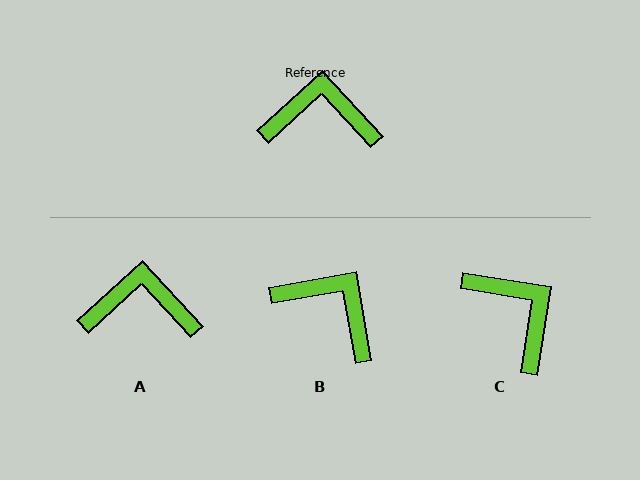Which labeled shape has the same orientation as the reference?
A.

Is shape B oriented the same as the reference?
No, it is off by about 33 degrees.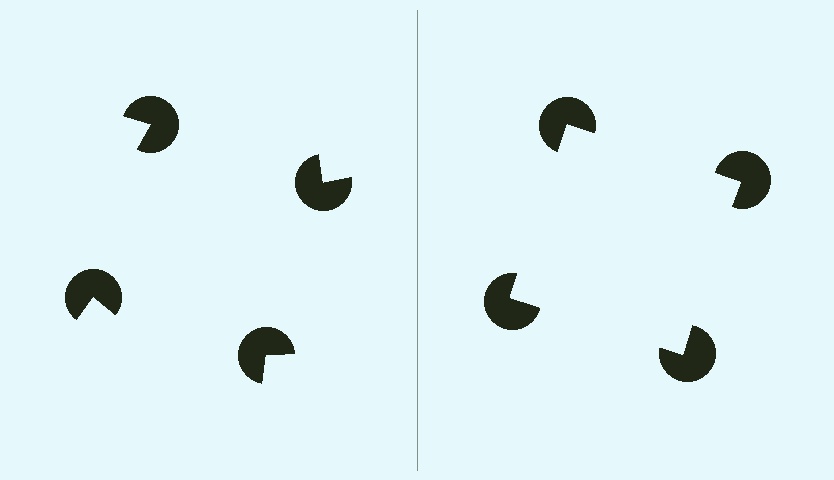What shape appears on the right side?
An illusory square.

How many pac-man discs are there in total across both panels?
8 — 4 on each side.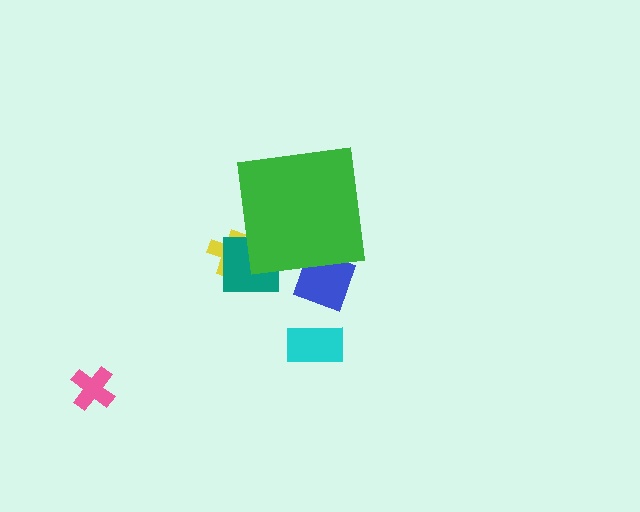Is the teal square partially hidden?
Yes, the teal square is partially hidden behind the green square.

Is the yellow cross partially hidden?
Yes, the yellow cross is partially hidden behind the green square.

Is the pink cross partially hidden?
No, the pink cross is fully visible.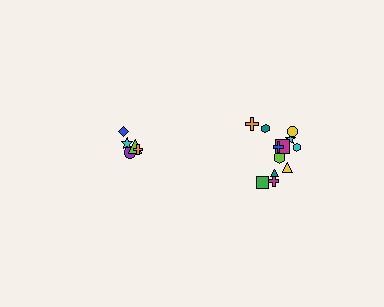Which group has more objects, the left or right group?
The right group.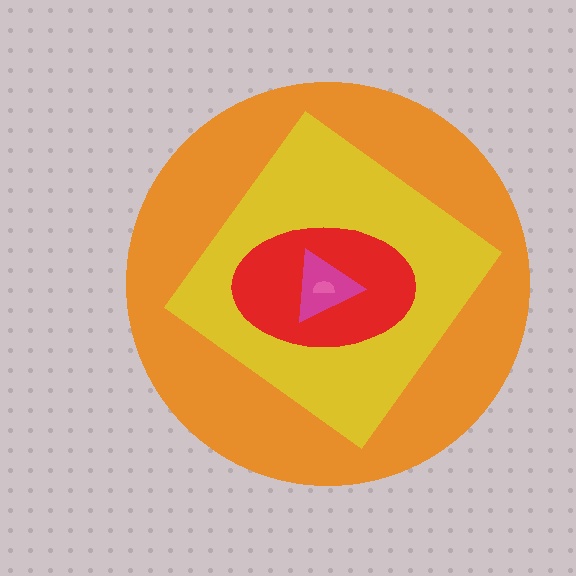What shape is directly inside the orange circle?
The yellow diamond.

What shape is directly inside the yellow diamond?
The red ellipse.